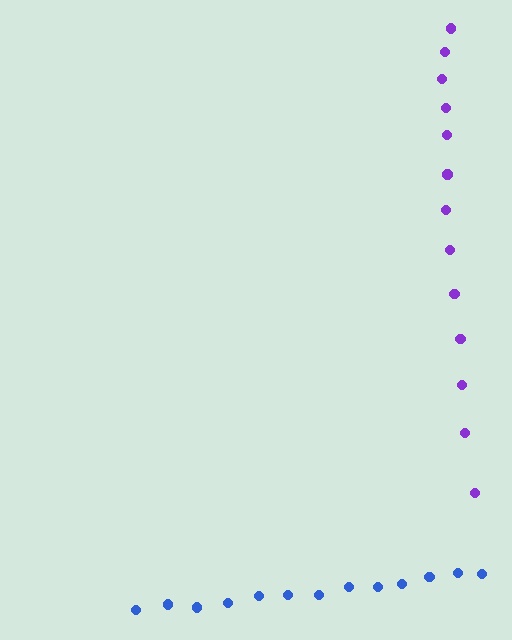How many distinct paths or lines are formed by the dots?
There are 2 distinct paths.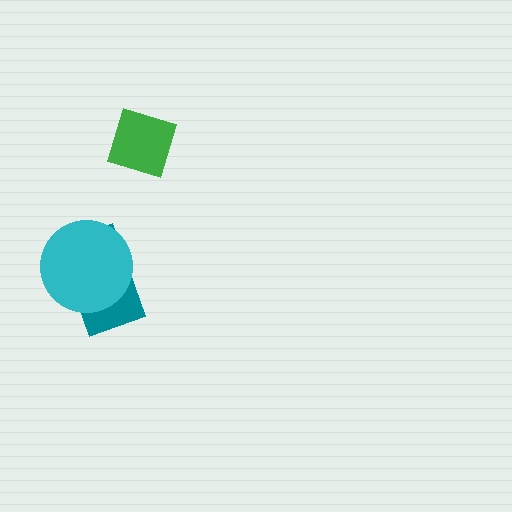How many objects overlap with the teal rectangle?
1 object overlaps with the teal rectangle.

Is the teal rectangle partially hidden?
Yes, it is partially covered by another shape.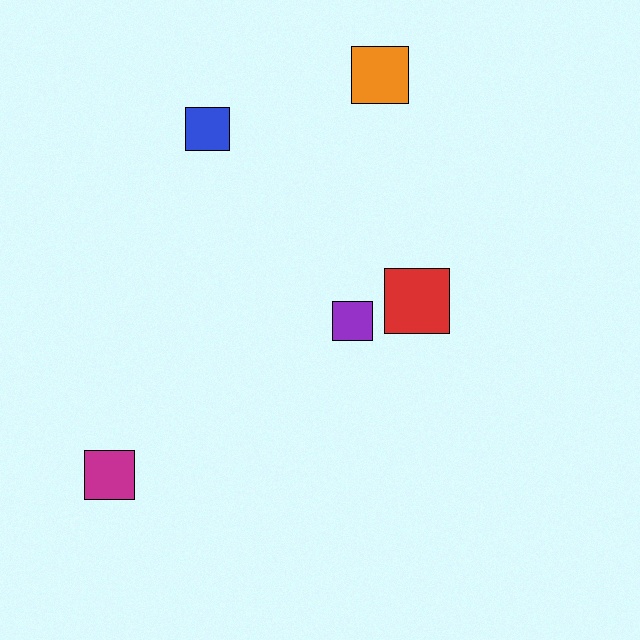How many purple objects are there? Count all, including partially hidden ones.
There is 1 purple object.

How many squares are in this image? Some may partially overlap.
There are 5 squares.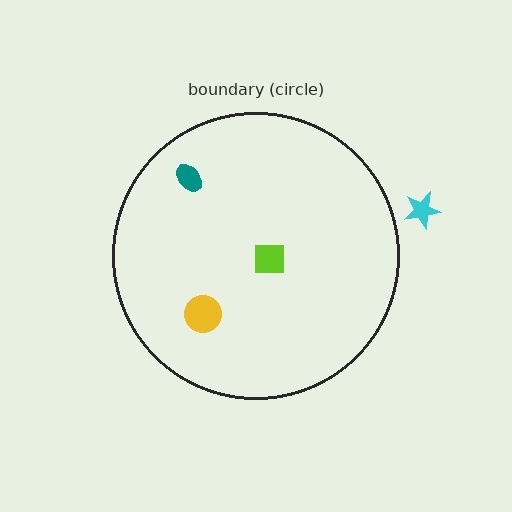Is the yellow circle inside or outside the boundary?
Inside.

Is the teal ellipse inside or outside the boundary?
Inside.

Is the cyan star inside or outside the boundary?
Outside.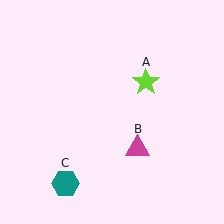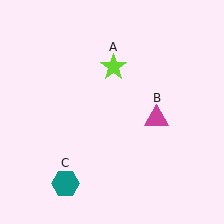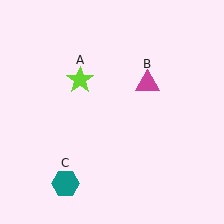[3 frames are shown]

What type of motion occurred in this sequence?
The lime star (object A), magenta triangle (object B) rotated counterclockwise around the center of the scene.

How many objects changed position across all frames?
2 objects changed position: lime star (object A), magenta triangle (object B).